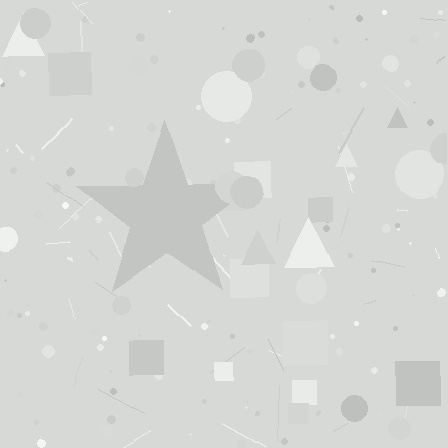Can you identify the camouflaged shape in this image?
The camouflaged shape is a star.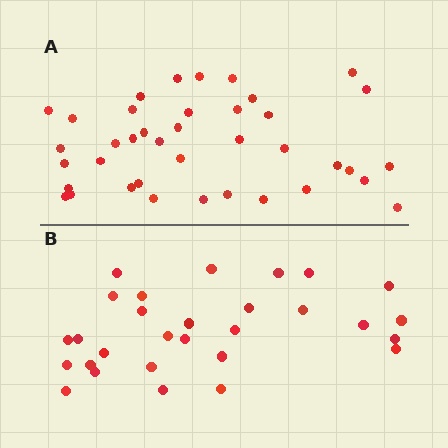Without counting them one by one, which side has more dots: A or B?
Region A (the top region) has more dots.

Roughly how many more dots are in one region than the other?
Region A has roughly 10 or so more dots than region B.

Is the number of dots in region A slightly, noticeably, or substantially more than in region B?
Region A has noticeably more, but not dramatically so. The ratio is roughly 1.3 to 1.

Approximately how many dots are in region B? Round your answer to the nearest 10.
About 30 dots. (The exact count is 29, which rounds to 30.)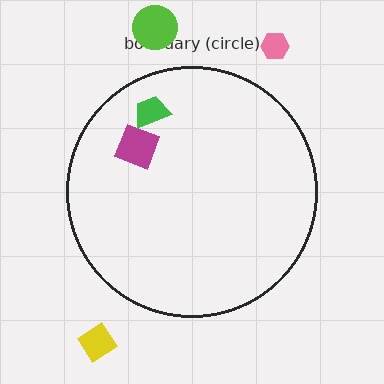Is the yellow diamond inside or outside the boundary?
Outside.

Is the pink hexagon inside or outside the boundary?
Outside.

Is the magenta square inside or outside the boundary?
Inside.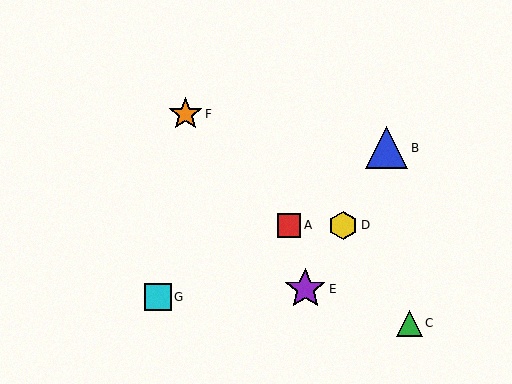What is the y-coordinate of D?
Object D is at y≈225.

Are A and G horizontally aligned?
No, A is at y≈225 and G is at y≈297.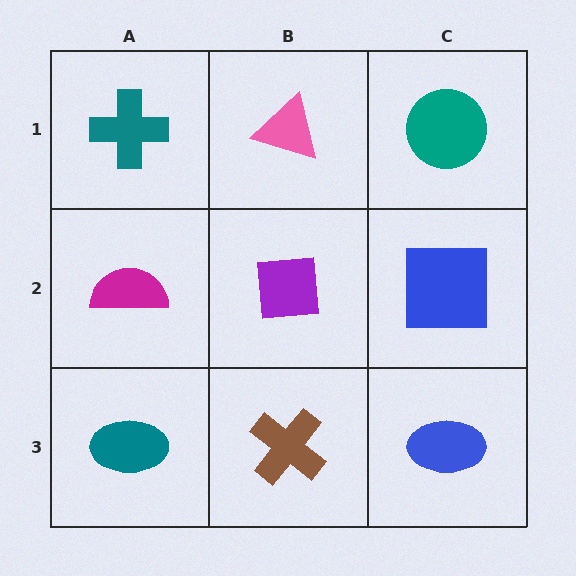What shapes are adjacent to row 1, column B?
A purple square (row 2, column B), a teal cross (row 1, column A), a teal circle (row 1, column C).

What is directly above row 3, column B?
A purple square.